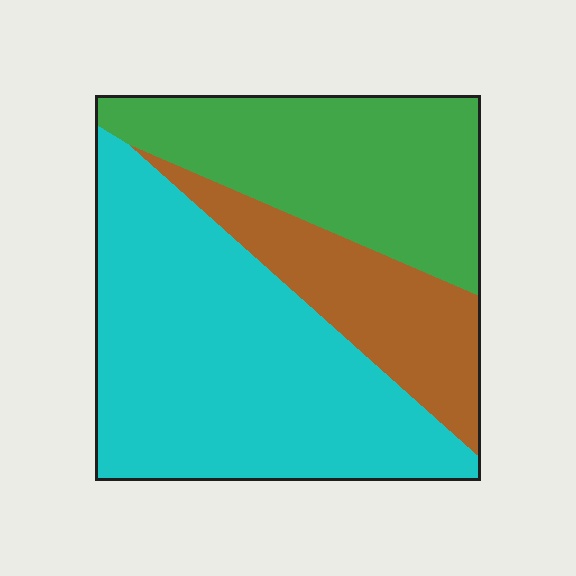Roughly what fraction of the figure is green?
Green takes up between a quarter and a half of the figure.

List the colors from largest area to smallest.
From largest to smallest: cyan, green, brown.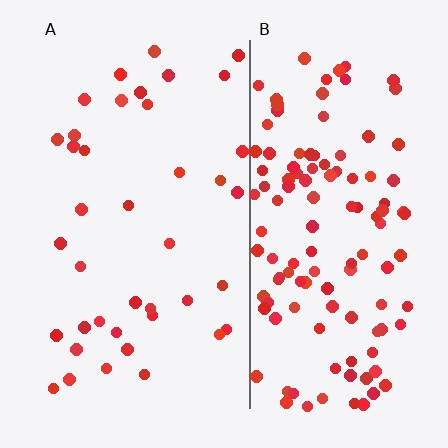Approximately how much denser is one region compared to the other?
Approximately 3.2× — region B over region A.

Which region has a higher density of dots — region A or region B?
B (the right).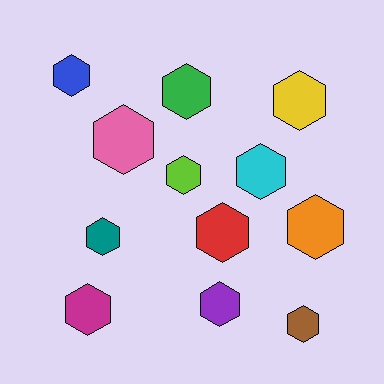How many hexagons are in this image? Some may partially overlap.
There are 12 hexagons.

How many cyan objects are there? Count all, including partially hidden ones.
There is 1 cyan object.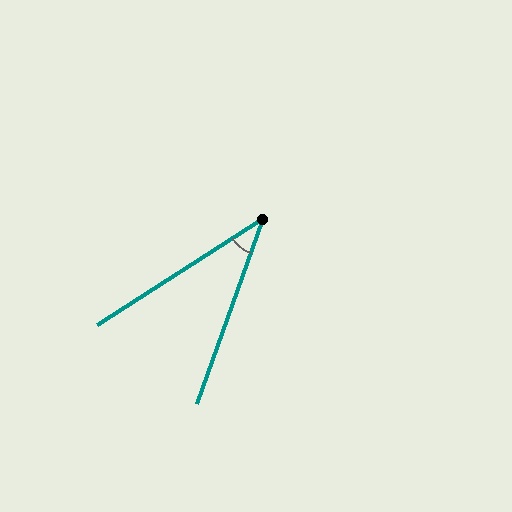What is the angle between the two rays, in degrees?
Approximately 38 degrees.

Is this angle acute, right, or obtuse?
It is acute.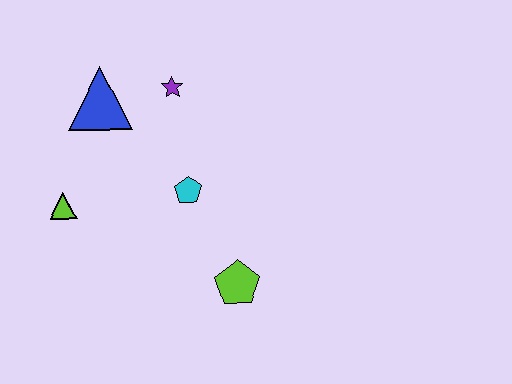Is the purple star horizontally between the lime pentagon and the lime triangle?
Yes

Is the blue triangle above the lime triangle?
Yes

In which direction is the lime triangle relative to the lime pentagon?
The lime triangle is to the left of the lime pentagon.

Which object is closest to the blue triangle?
The purple star is closest to the blue triangle.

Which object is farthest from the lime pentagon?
The blue triangle is farthest from the lime pentagon.